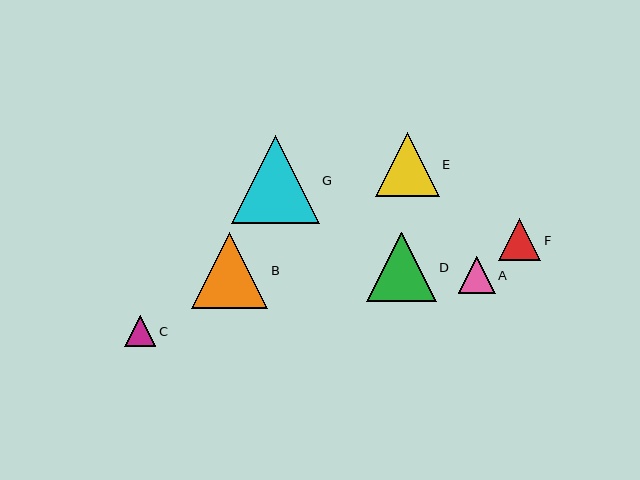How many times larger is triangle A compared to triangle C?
Triangle A is approximately 1.2 times the size of triangle C.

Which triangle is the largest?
Triangle G is the largest with a size of approximately 87 pixels.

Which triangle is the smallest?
Triangle C is the smallest with a size of approximately 31 pixels.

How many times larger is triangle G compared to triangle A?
Triangle G is approximately 2.4 times the size of triangle A.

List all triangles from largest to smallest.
From largest to smallest: G, B, D, E, F, A, C.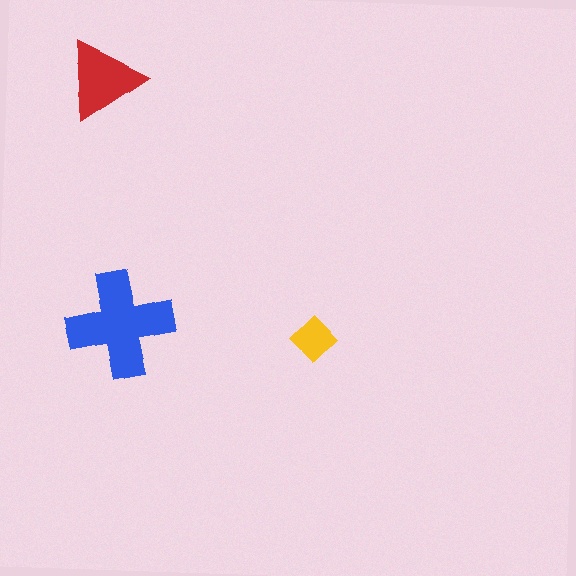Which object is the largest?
The blue cross.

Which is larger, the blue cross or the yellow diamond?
The blue cross.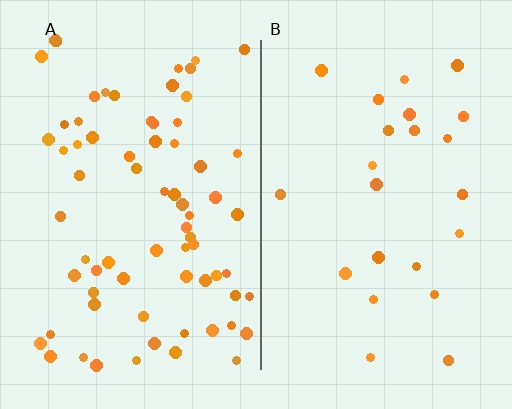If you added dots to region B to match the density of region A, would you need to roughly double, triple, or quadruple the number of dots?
Approximately triple.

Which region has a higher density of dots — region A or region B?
A (the left).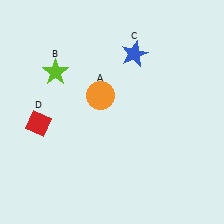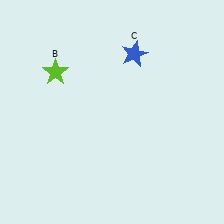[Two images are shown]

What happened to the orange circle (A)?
The orange circle (A) was removed in Image 2. It was in the top-left area of Image 1.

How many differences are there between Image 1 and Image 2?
There are 2 differences between the two images.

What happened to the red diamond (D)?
The red diamond (D) was removed in Image 2. It was in the bottom-left area of Image 1.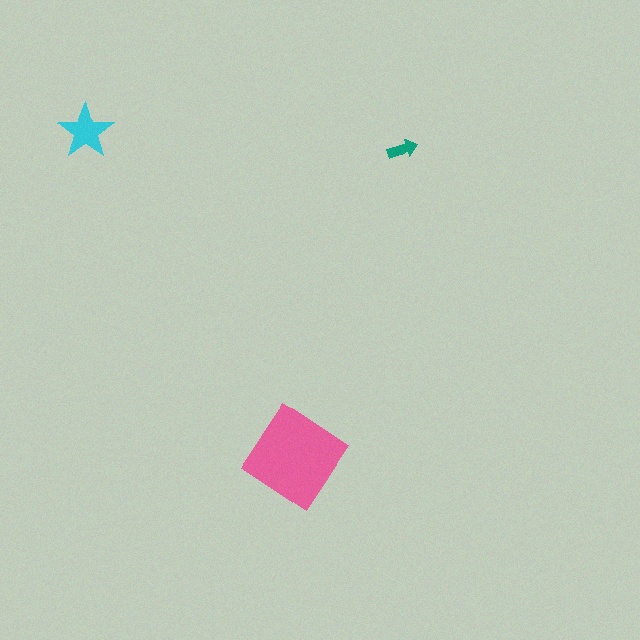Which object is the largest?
The pink diamond.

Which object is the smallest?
The teal arrow.